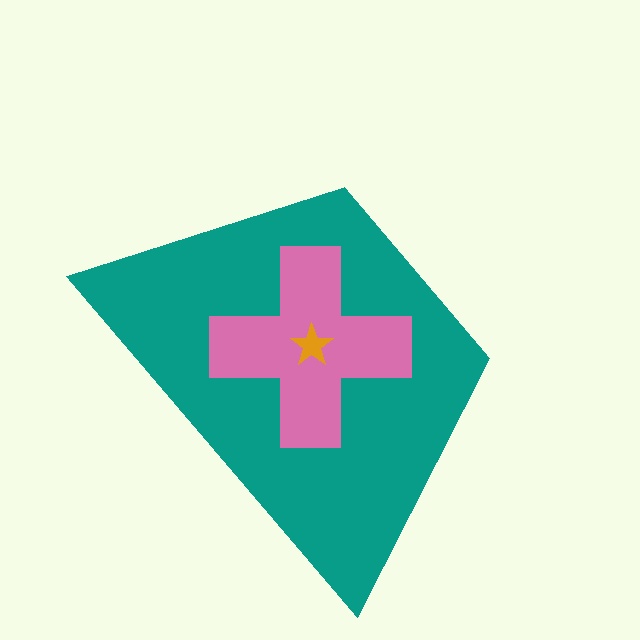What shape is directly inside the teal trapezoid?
The pink cross.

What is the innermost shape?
The orange star.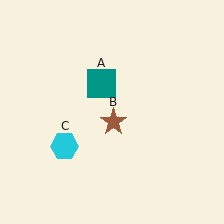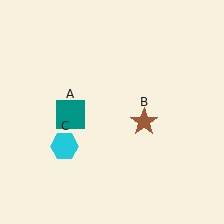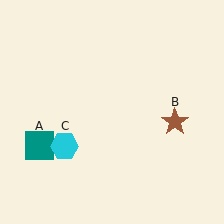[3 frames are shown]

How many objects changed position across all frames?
2 objects changed position: teal square (object A), brown star (object B).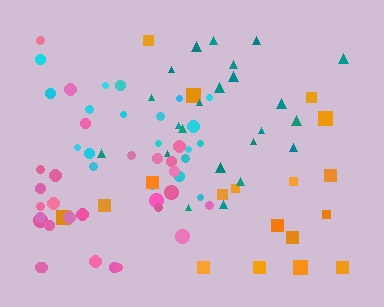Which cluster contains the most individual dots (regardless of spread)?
Pink (29).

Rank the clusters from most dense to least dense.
cyan, teal, pink, orange.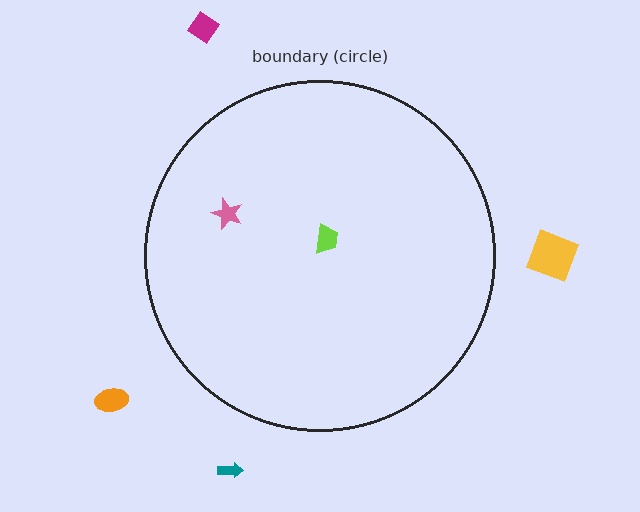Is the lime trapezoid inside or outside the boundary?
Inside.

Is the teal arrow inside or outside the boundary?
Outside.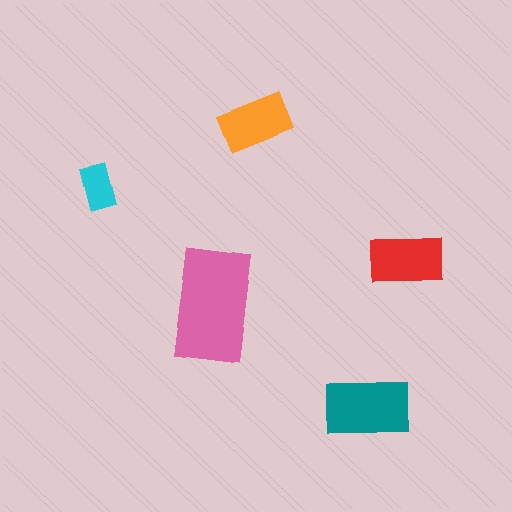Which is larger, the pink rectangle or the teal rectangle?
The pink one.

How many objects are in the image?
There are 5 objects in the image.